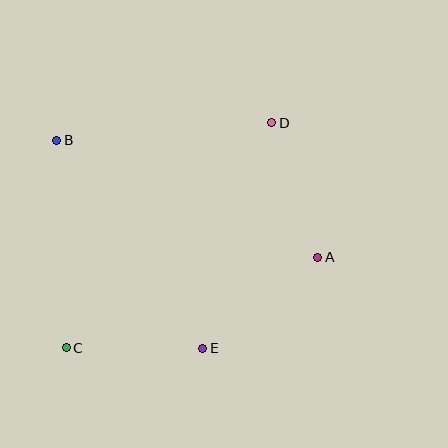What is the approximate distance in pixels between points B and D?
The distance between B and D is approximately 216 pixels.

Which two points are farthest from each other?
Points C and D are farthest from each other.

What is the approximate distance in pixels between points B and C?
The distance between B and C is approximately 208 pixels.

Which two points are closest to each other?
Points C and E are closest to each other.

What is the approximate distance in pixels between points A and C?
The distance between A and C is approximately 267 pixels.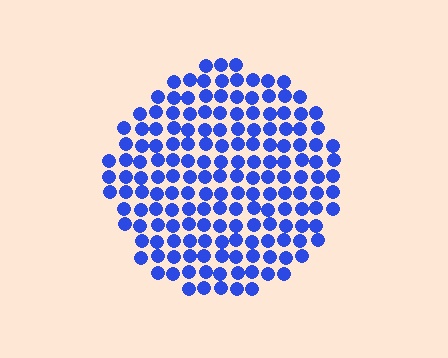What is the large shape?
The large shape is a circle.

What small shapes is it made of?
It is made of small circles.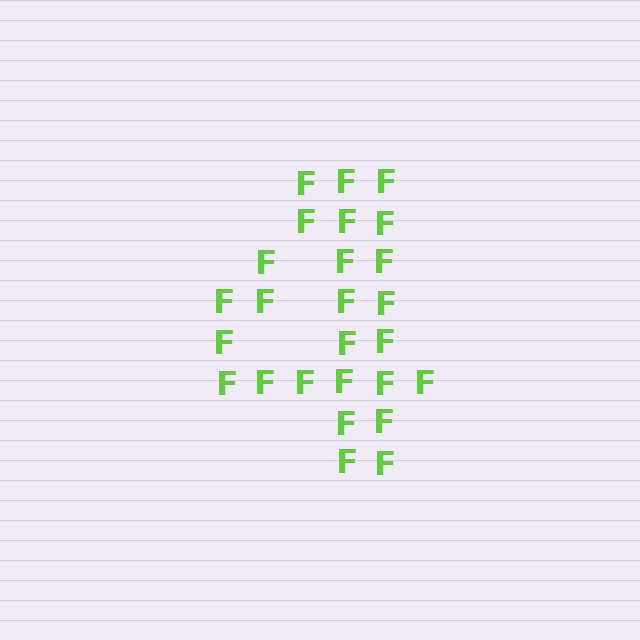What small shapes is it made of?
It is made of small letter F's.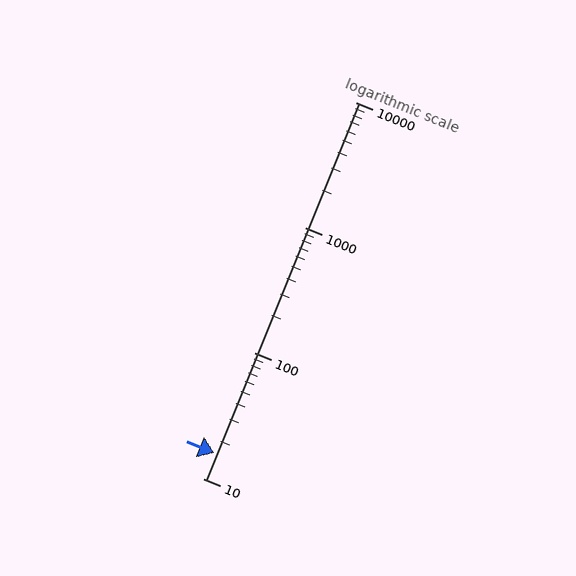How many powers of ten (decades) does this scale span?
The scale spans 3 decades, from 10 to 10000.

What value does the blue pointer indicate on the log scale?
The pointer indicates approximately 16.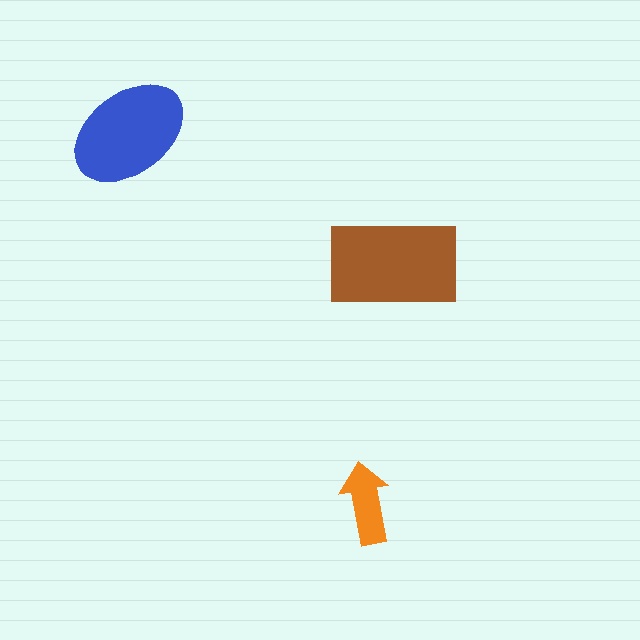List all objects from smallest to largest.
The orange arrow, the blue ellipse, the brown rectangle.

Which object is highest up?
The blue ellipse is topmost.